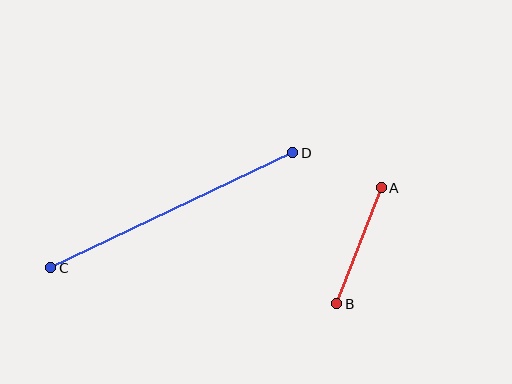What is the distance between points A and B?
The distance is approximately 124 pixels.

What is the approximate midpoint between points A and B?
The midpoint is at approximately (359, 246) pixels.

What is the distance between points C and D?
The distance is approximately 268 pixels.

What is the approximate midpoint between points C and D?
The midpoint is at approximately (172, 210) pixels.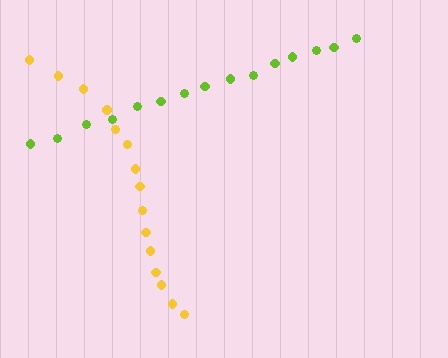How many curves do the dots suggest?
There are 2 distinct paths.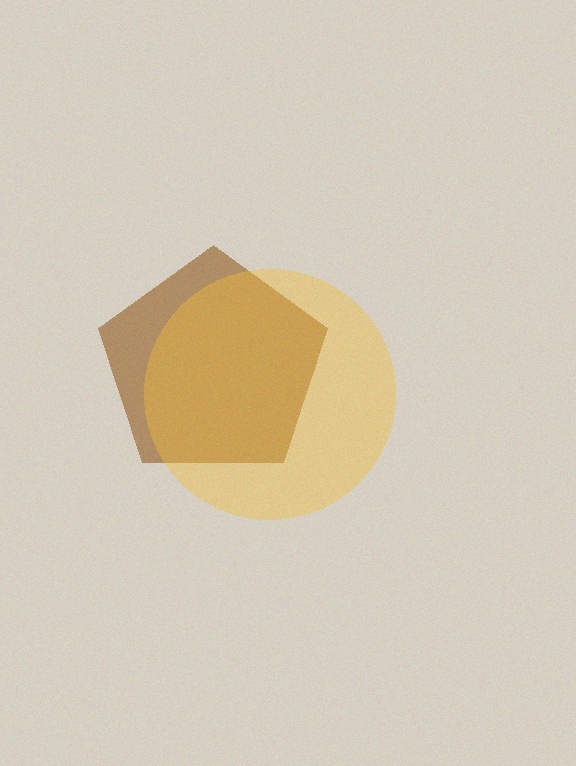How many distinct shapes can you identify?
There are 2 distinct shapes: a brown pentagon, a yellow circle.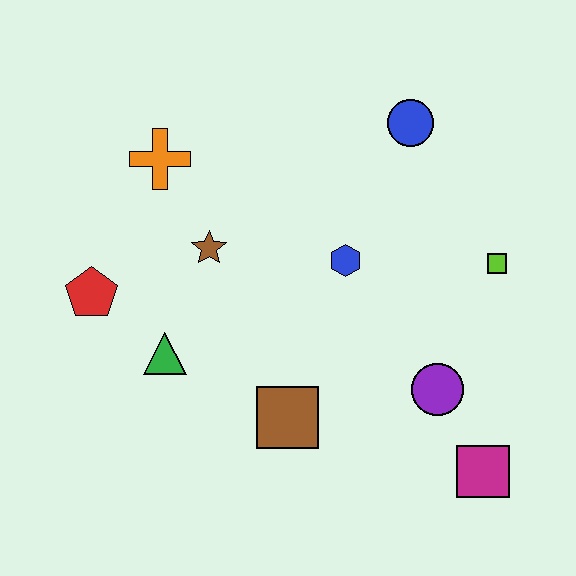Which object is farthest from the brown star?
The magenta square is farthest from the brown star.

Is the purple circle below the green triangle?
Yes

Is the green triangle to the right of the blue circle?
No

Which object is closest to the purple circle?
The magenta square is closest to the purple circle.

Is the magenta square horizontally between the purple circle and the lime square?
Yes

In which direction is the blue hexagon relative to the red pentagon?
The blue hexagon is to the right of the red pentagon.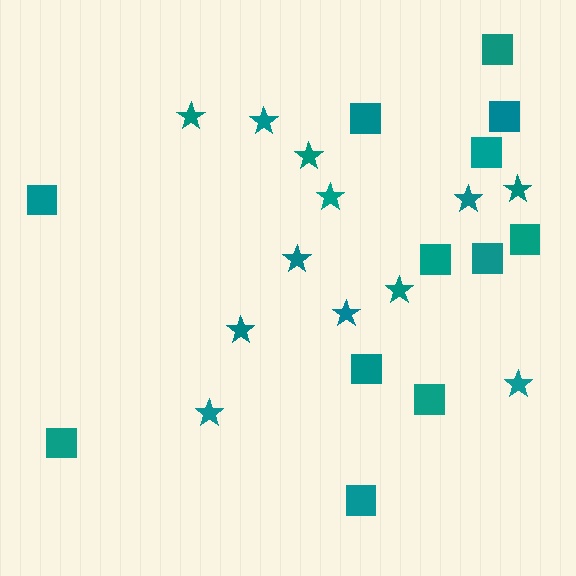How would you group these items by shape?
There are 2 groups: one group of stars (12) and one group of squares (12).